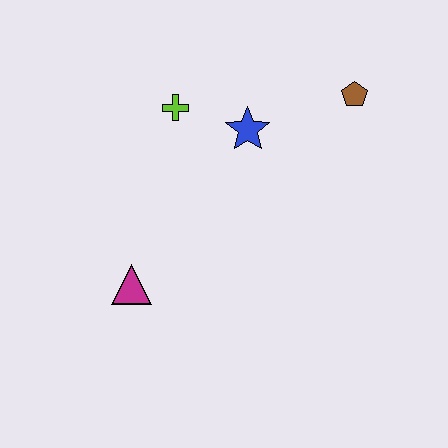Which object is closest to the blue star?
The lime cross is closest to the blue star.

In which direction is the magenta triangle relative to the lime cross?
The magenta triangle is below the lime cross.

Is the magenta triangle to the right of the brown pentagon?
No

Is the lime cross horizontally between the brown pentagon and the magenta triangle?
Yes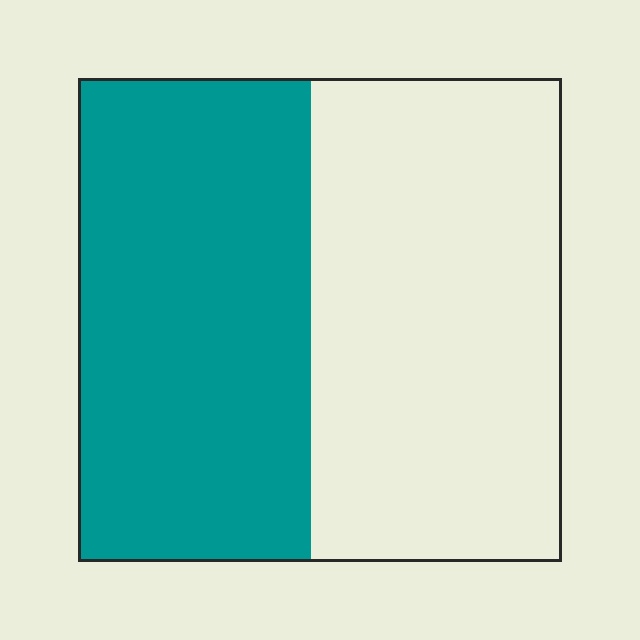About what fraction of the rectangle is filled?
About one half (1/2).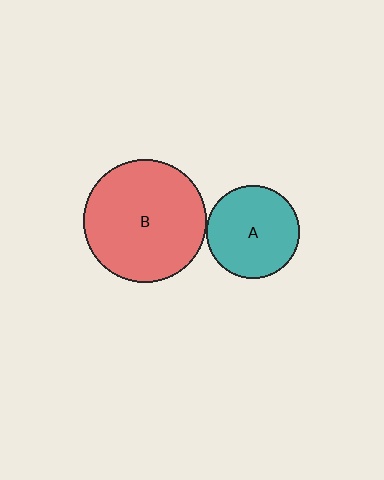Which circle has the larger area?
Circle B (red).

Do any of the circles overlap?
No, none of the circles overlap.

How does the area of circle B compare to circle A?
Approximately 1.7 times.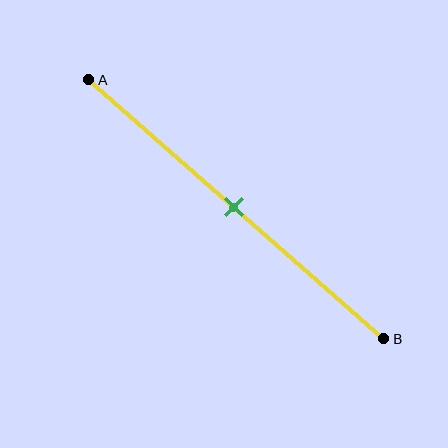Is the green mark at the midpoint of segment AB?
Yes, the mark is approximately at the midpoint.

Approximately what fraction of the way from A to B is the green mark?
The green mark is approximately 50% of the way from A to B.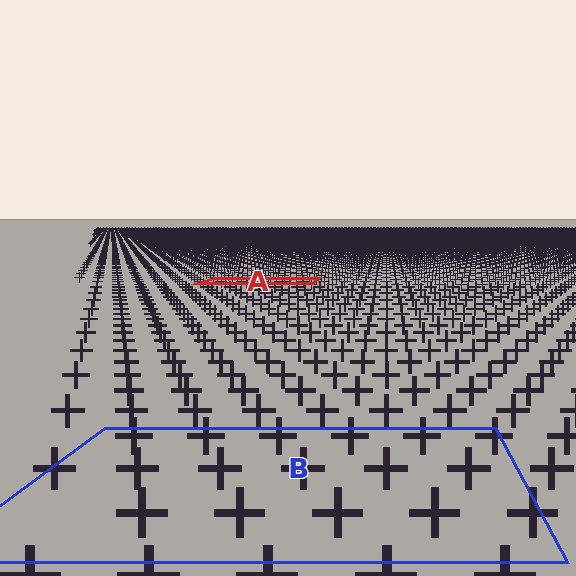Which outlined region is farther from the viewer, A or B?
Region A is farther from the viewer — the texture elements inside it appear smaller and more densely packed.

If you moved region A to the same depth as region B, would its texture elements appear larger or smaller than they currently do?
They would appear larger. At a closer depth, the same texture elements are projected at a bigger on-screen size.